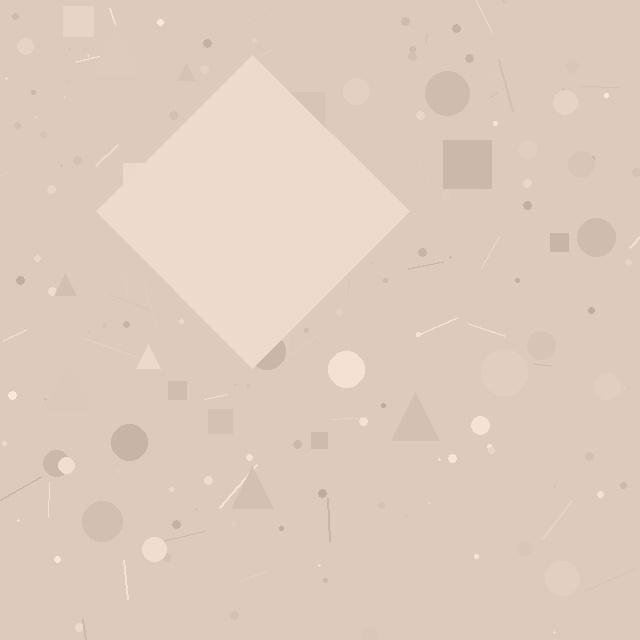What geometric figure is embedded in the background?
A diamond is embedded in the background.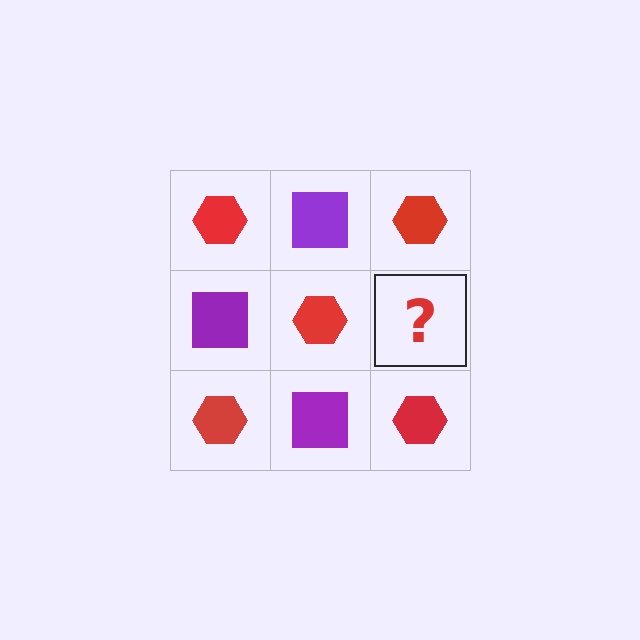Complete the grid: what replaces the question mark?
The question mark should be replaced with a purple square.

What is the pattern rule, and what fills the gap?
The rule is that it alternates red hexagon and purple square in a checkerboard pattern. The gap should be filled with a purple square.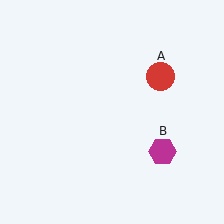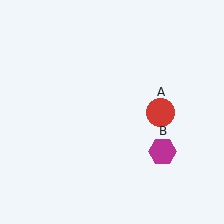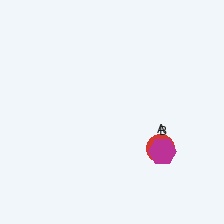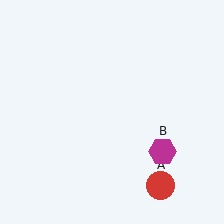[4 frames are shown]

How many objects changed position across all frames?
1 object changed position: red circle (object A).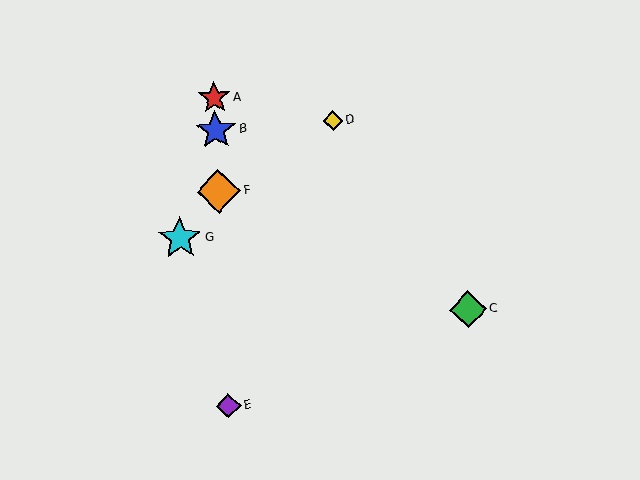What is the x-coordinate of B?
Object B is at x≈216.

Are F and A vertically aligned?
Yes, both are at x≈219.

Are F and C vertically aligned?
No, F is at x≈219 and C is at x≈468.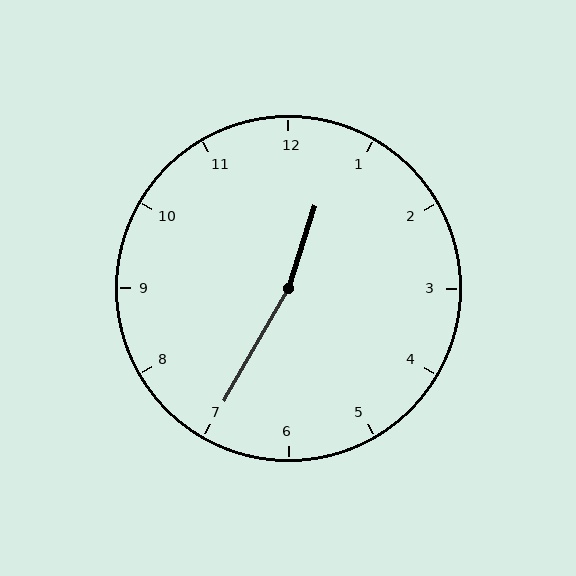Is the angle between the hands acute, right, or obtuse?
It is obtuse.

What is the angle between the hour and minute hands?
Approximately 168 degrees.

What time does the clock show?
12:35.